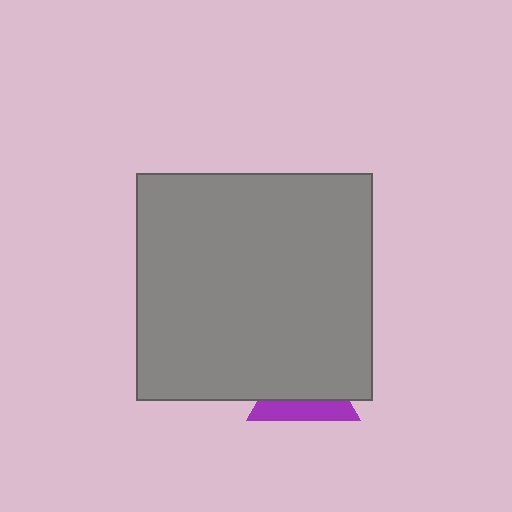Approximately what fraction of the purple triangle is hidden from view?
Roughly 64% of the purple triangle is hidden behind the gray rectangle.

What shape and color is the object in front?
The object in front is a gray rectangle.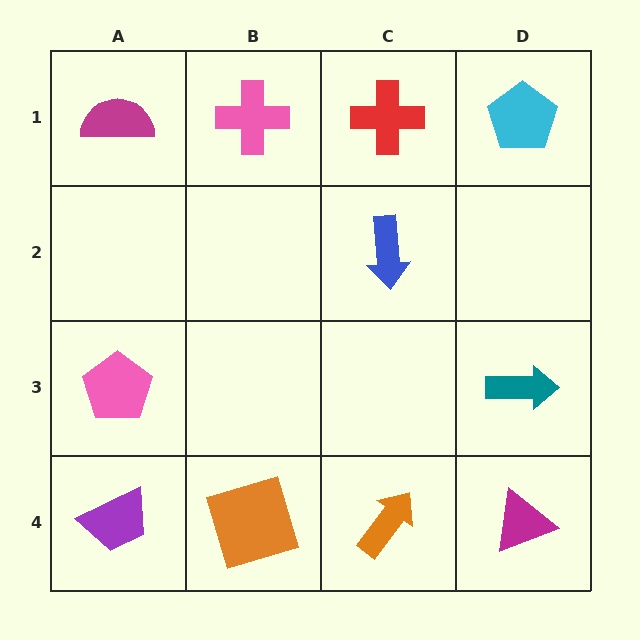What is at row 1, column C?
A red cross.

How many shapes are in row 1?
4 shapes.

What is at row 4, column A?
A purple trapezoid.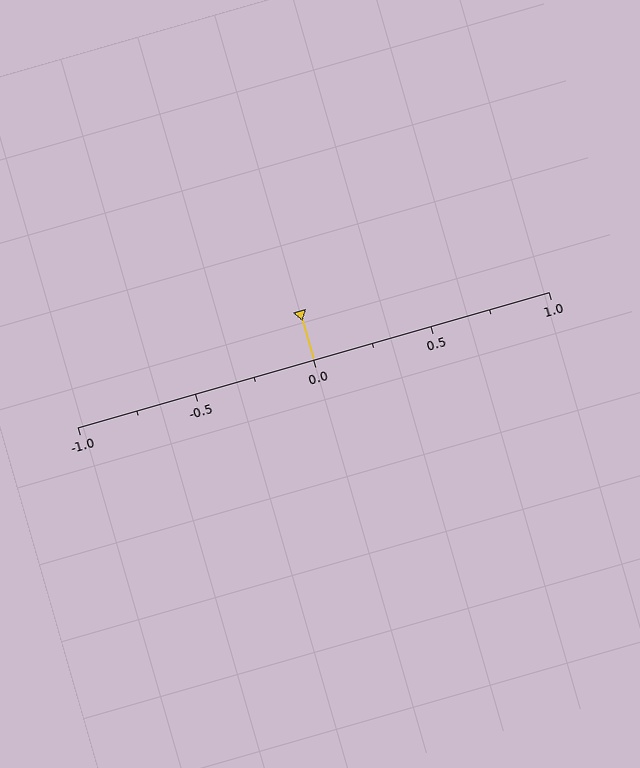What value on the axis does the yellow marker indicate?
The marker indicates approximately 0.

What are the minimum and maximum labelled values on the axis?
The axis runs from -1.0 to 1.0.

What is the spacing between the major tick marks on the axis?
The major ticks are spaced 0.5 apart.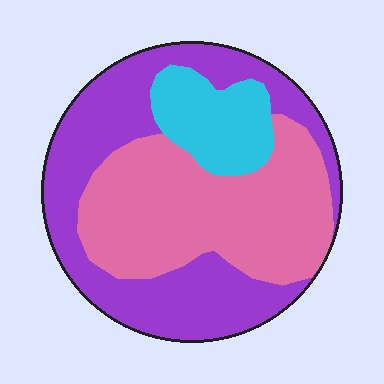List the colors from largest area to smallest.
From largest to smallest: purple, pink, cyan.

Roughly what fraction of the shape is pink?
Pink takes up between a quarter and a half of the shape.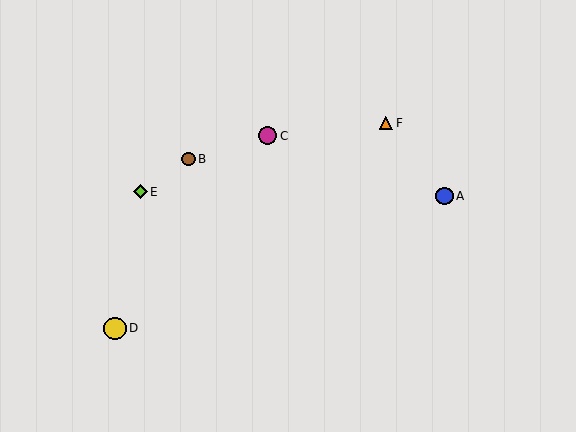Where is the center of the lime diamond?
The center of the lime diamond is at (140, 192).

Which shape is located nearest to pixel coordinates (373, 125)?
The orange triangle (labeled F) at (386, 123) is nearest to that location.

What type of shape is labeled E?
Shape E is a lime diamond.